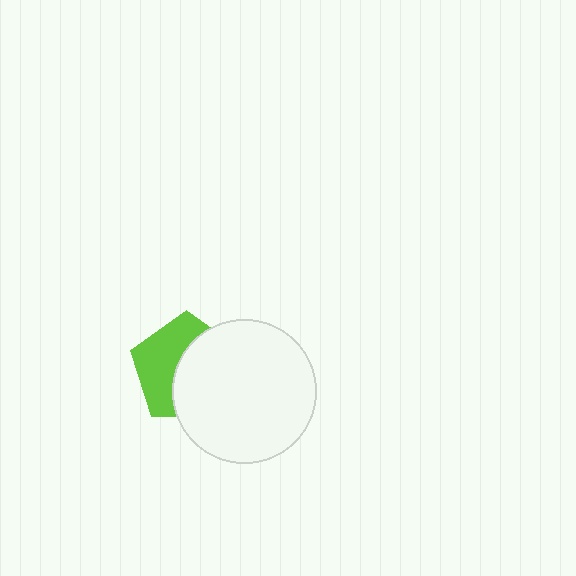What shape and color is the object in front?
The object in front is a white circle.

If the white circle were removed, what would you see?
You would see the complete lime pentagon.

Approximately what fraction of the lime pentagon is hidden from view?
Roughly 54% of the lime pentagon is hidden behind the white circle.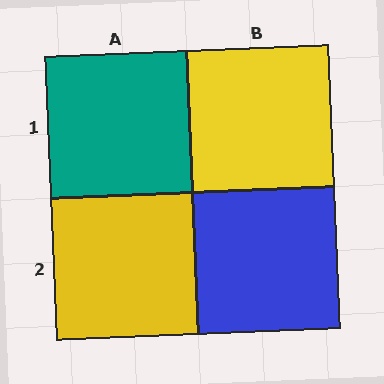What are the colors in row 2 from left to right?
Yellow, blue.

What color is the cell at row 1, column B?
Yellow.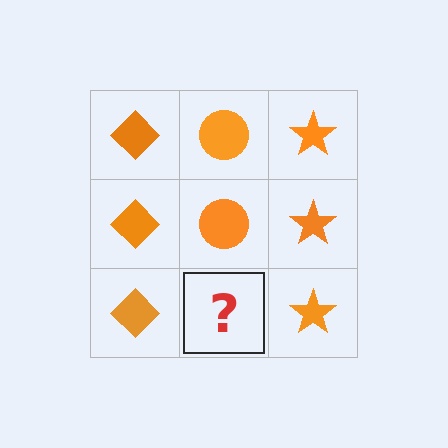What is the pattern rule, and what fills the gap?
The rule is that each column has a consistent shape. The gap should be filled with an orange circle.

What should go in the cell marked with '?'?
The missing cell should contain an orange circle.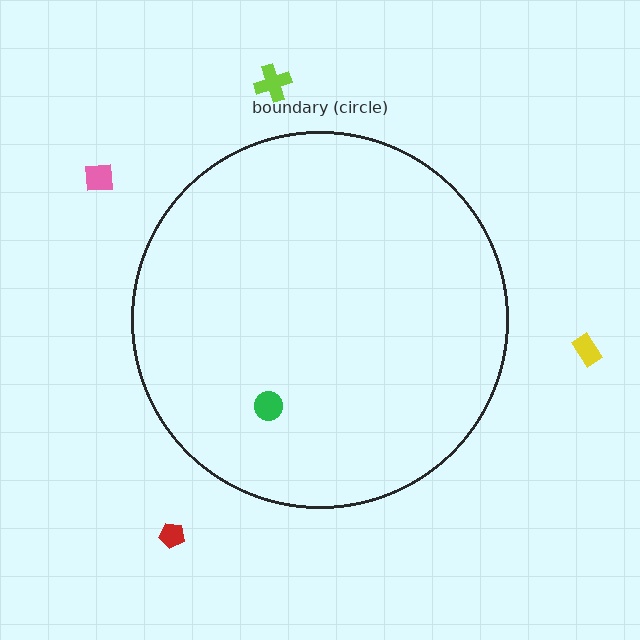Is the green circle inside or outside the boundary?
Inside.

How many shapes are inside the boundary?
1 inside, 4 outside.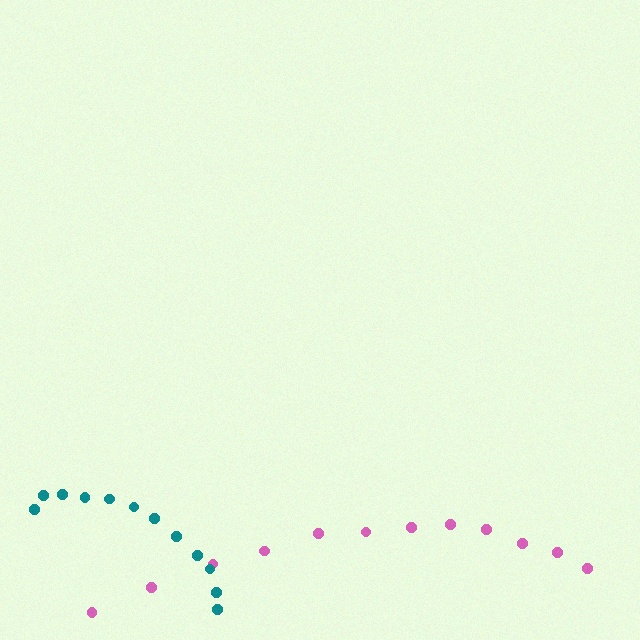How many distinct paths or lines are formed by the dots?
There are 2 distinct paths.